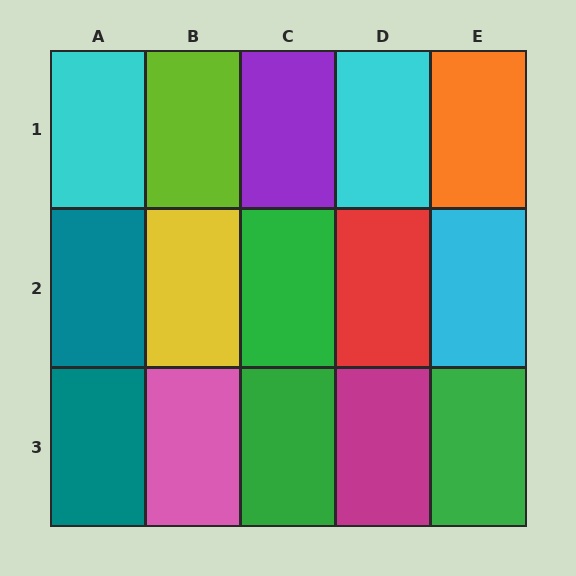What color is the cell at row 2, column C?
Green.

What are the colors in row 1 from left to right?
Cyan, lime, purple, cyan, orange.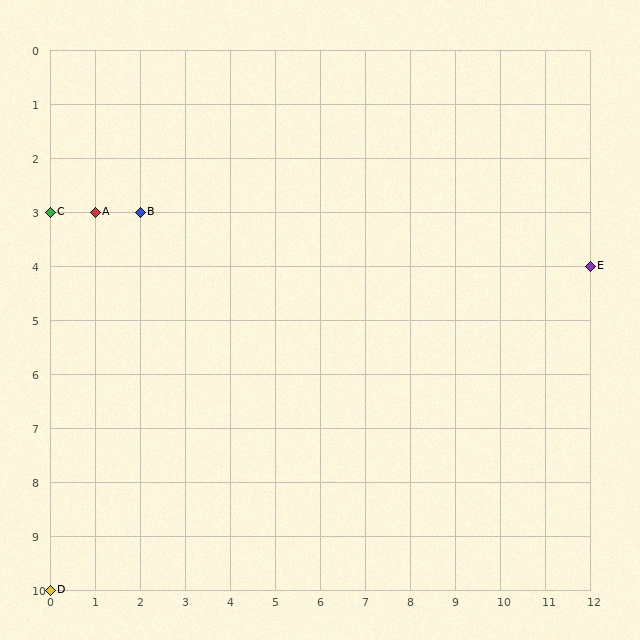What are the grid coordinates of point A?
Point A is at grid coordinates (1, 3).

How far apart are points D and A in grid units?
Points D and A are 1 column and 7 rows apart (about 7.1 grid units diagonally).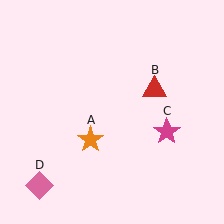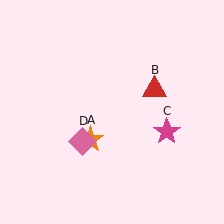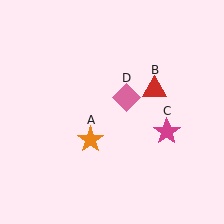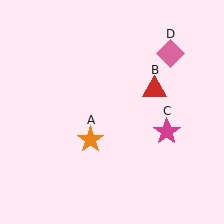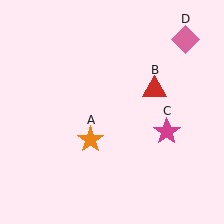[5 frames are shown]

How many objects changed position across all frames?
1 object changed position: pink diamond (object D).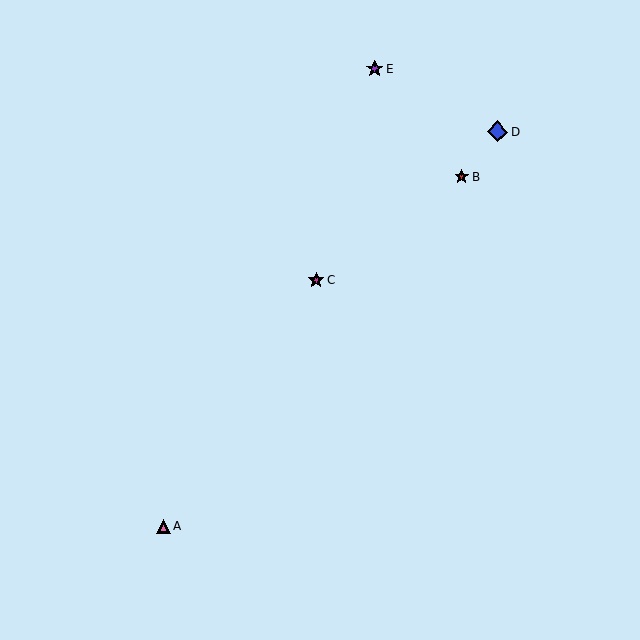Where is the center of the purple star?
The center of the purple star is at (375, 69).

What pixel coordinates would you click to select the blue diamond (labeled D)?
Click at (497, 131) to select the blue diamond D.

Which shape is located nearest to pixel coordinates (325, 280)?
The magenta star (labeled C) at (316, 280) is nearest to that location.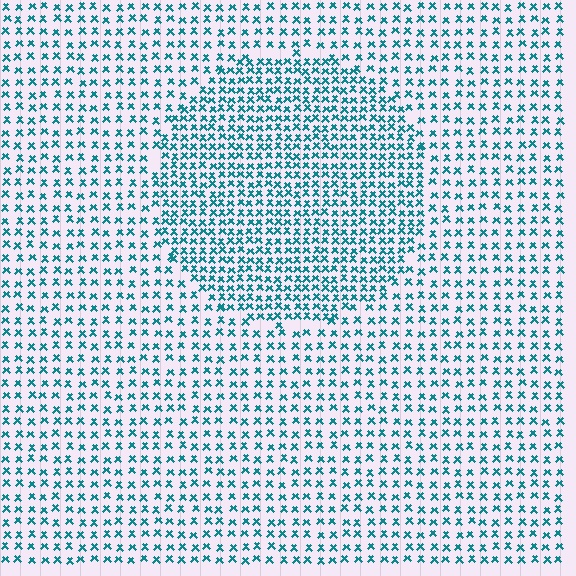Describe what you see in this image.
The image contains small teal elements arranged at two different densities. A circle-shaped region is visible where the elements are more densely packed than the surrounding area.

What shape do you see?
I see a circle.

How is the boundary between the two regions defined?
The boundary is defined by a change in element density (approximately 1.8x ratio). All elements are the same color, size, and shape.